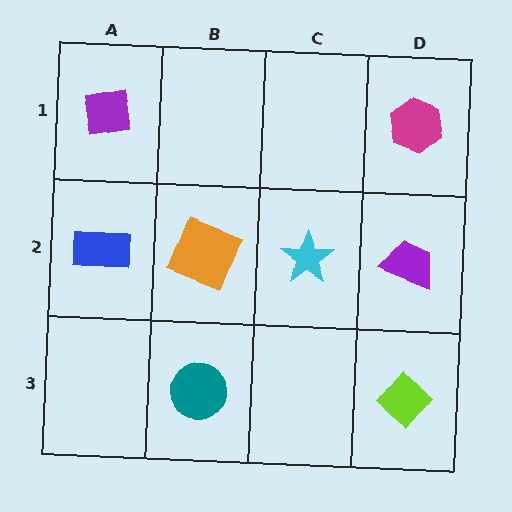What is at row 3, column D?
A lime diamond.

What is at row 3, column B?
A teal circle.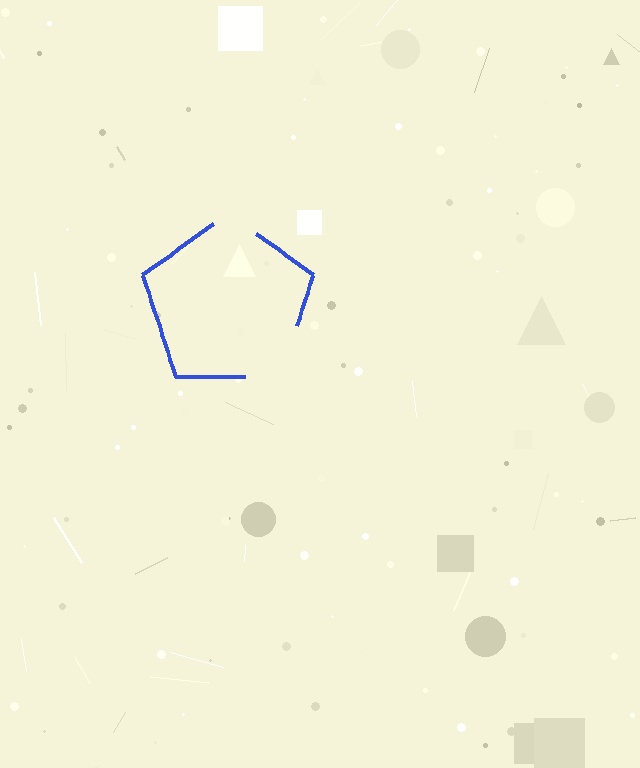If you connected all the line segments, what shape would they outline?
They would outline a pentagon.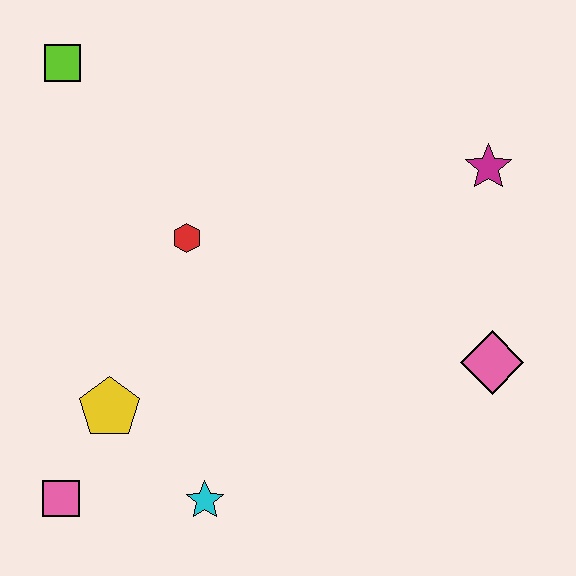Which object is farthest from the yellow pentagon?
The magenta star is farthest from the yellow pentagon.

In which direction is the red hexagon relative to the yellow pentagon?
The red hexagon is above the yellow pentagon.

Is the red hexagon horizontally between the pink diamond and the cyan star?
No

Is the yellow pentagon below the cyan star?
No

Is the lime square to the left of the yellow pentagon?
Yes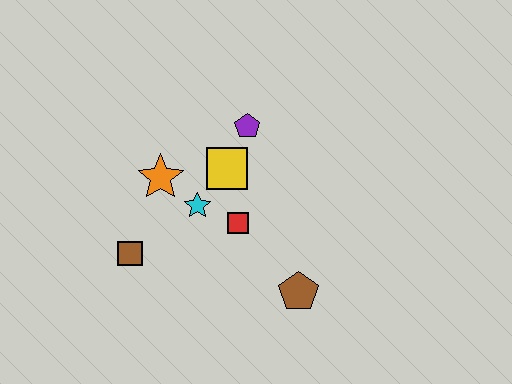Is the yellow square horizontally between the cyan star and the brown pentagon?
Yes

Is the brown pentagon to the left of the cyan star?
No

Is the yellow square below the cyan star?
No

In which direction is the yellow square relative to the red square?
The yellow square is above the red square.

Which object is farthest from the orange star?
The brown pentagon is farthest from the orange star.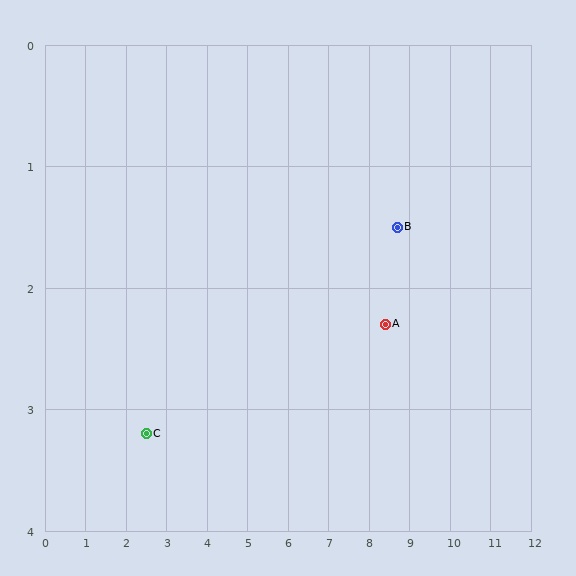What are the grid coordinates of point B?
Point B is at approximately (8.7, 1.5).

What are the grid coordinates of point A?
Point A is at approximately (8.4, 2.3).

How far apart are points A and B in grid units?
Points A and B are about 0.9 grid units apart.